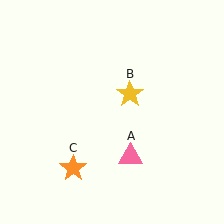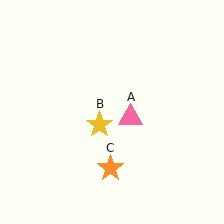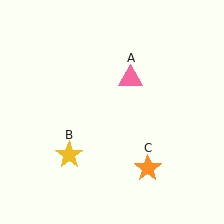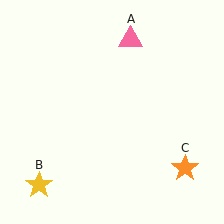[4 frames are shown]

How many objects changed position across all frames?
3 objects changed position: pink triangle (object A), yellow star (object B), orange star (object C).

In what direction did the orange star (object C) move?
The orange star (object C) moved right.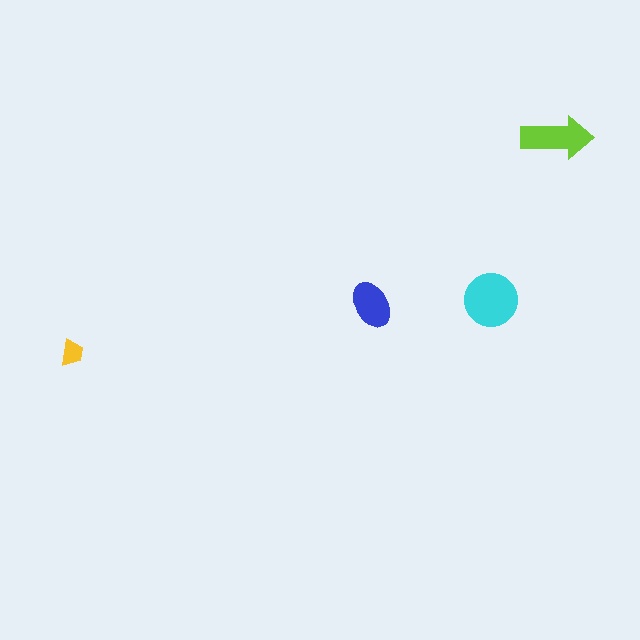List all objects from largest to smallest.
The cyan circle, the lime arrow, the blue ellipse, the yellow trapezoid.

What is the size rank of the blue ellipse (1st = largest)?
3rd.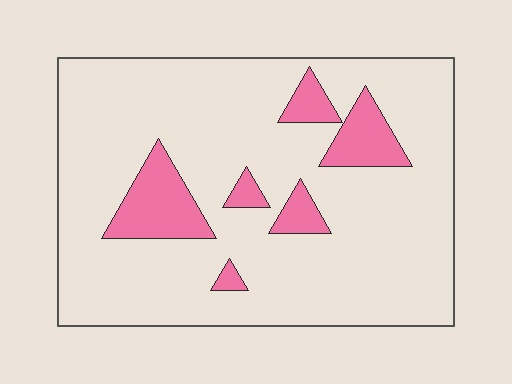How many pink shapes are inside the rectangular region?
6.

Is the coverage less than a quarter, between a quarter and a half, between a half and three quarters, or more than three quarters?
Less than a quarter.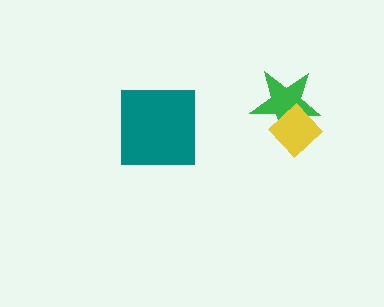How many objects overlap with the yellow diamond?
1 object overlaps with the yellow diamond.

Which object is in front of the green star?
The yellow diamond is in front of the green star.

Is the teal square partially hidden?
No, no other shape covers it.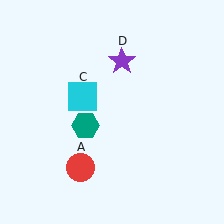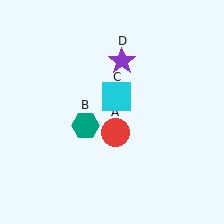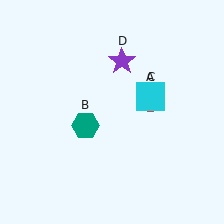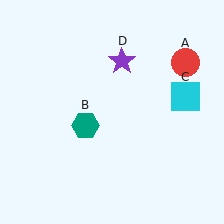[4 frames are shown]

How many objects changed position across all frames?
2 objects changed position: red circle (object A), cyan square (object C).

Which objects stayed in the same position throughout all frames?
Teal hexagon (object B) and purple star (object D) remained stationary.